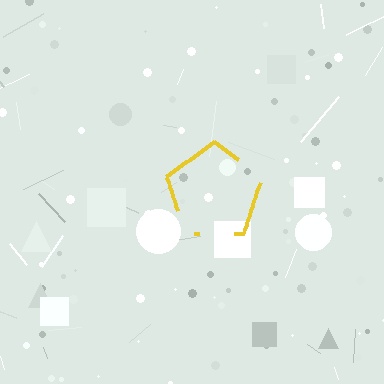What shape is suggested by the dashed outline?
The dashed outline suggests a pentagon.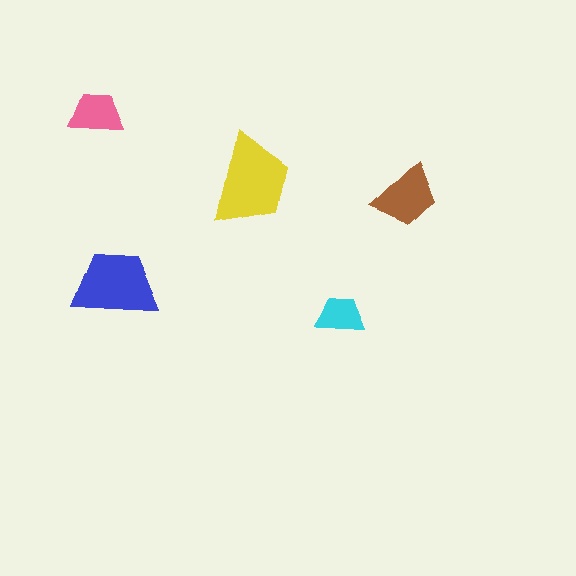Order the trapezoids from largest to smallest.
the yellow one, the blue one, the brown one, the pink one, the cyan one.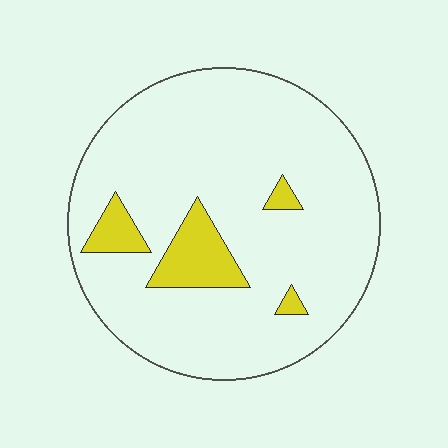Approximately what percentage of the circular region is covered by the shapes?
Approximately 10%.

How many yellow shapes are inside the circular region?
4.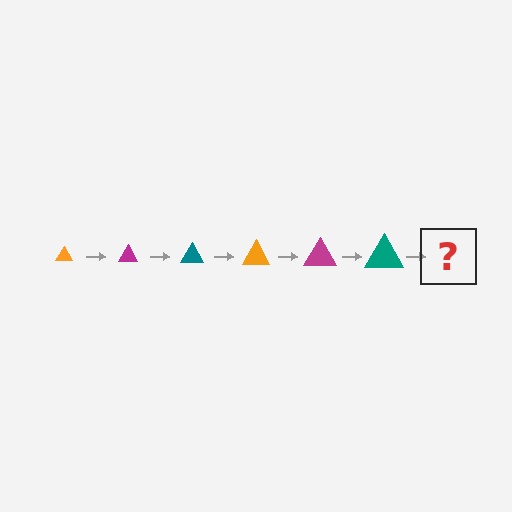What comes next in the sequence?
The next element should be an orange triangle, larger than the previous one.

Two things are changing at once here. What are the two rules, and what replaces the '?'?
The two rules are that the triangle grows larger each step and the color cycles through orange, magenta, and teal. The '?' should be an orange triangle, larger than the previous one.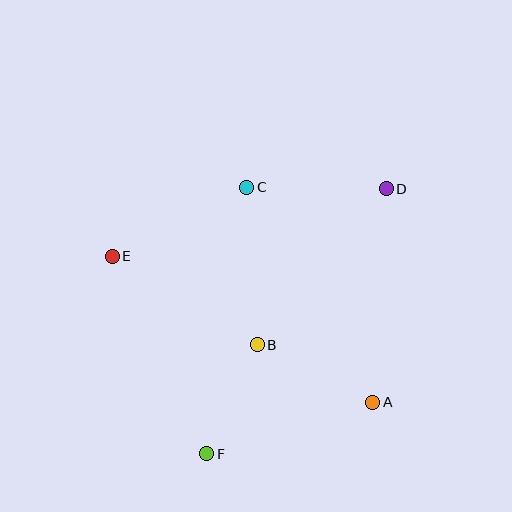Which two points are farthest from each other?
Points D and F are farthest from each other.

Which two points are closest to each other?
Points B and F are closest to each other.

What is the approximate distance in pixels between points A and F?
The distance between A and F is approximately 174 pixels.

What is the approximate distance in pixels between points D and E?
The distance between D and E is approximately 282 pixels.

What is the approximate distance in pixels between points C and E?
The distance between C and E is approximately 151 pixels.